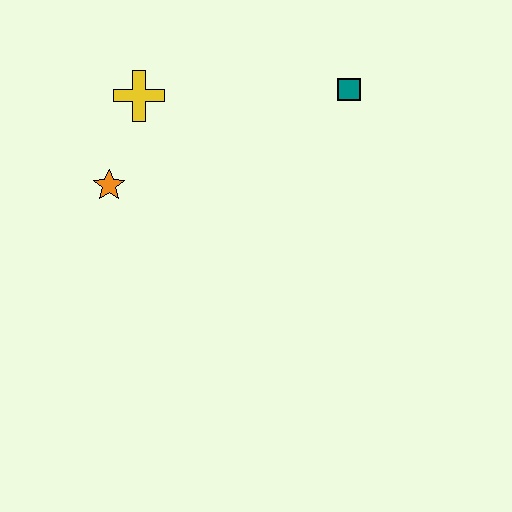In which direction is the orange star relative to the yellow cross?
The orange star is below the yellow cross.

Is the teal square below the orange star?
No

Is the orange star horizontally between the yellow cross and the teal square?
No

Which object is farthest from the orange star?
The teal square is farthest from the orange star.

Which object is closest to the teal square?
The yellow cross is closest to the teal square.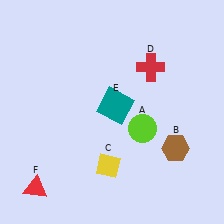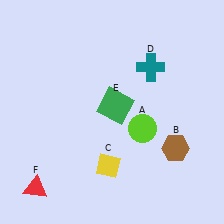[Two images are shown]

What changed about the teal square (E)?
In Image 1, E is teal. In Image 2, it changed to green.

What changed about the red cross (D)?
In Image 1, D is red. In Image 2, it changed to teal.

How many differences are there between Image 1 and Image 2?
There are 2 differences between the two images.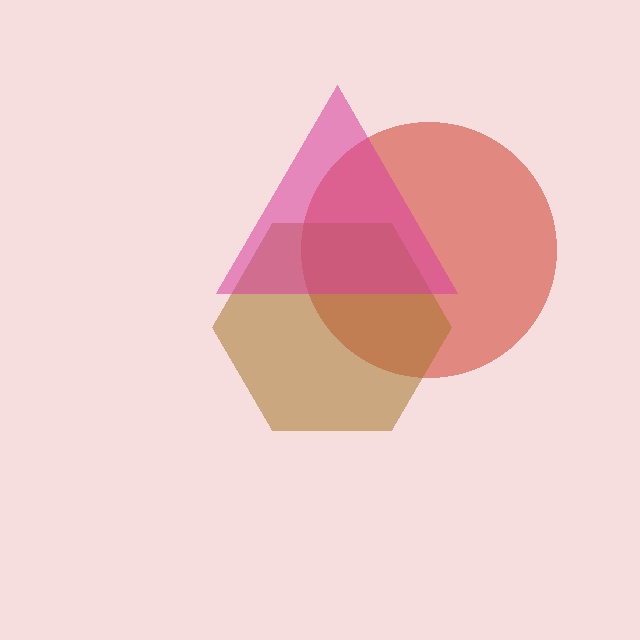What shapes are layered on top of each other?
The layered shapes are: a red circle, a brown hexagon, a magenta triangle.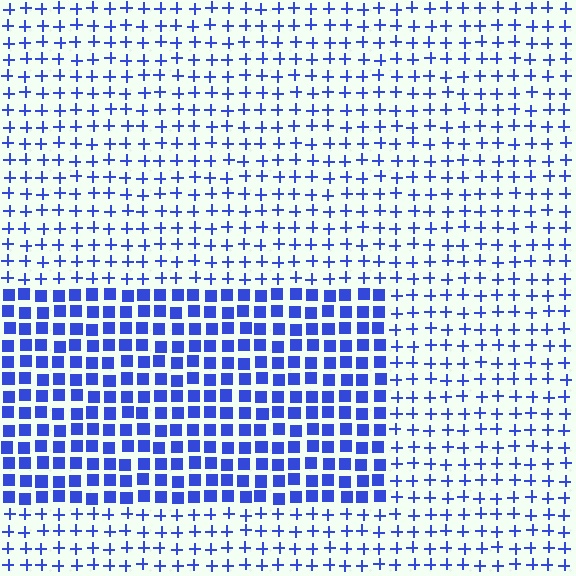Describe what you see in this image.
The image is filled with small blue elements arranged in a uniform grid. A rectangle-shaped region contains squares, while the surrounding area contains plus signs. The boundary is defined purely by the change in element shape.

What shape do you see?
I see a rectangle.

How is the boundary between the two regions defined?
The boundary is defined by a change in element shape: squares inside vs. plus signs outside. All elements share the same color and spacing.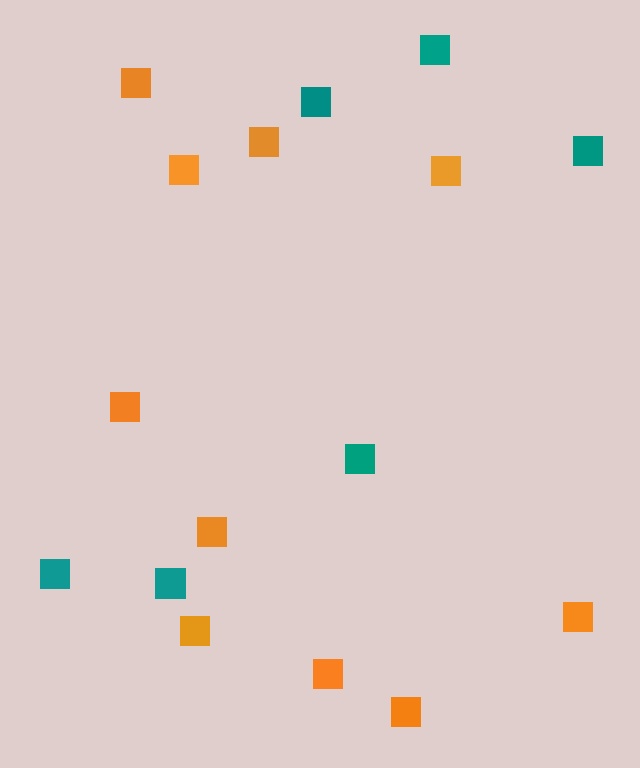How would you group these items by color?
There are 2 groups: one group of orange squares (10) and one group of teal squares (6).